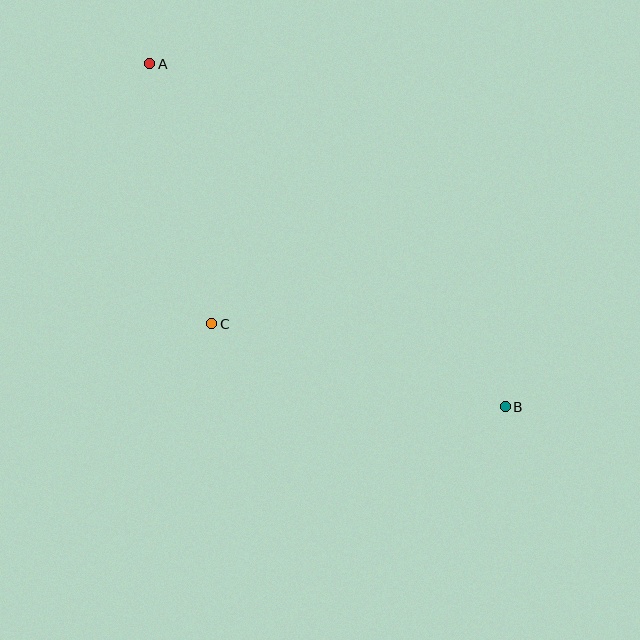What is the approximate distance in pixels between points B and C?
The distance between B and C is approximately 305 pixels.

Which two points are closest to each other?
Points A and C are closest to each other.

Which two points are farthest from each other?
Points A and B are farthest from each other.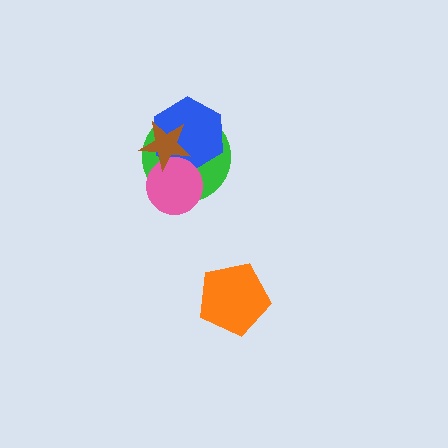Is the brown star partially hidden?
No, no other shape covers it.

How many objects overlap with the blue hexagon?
3 objects overlap with the blue hexagon.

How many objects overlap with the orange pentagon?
0 objects overlap with the orange pentagon.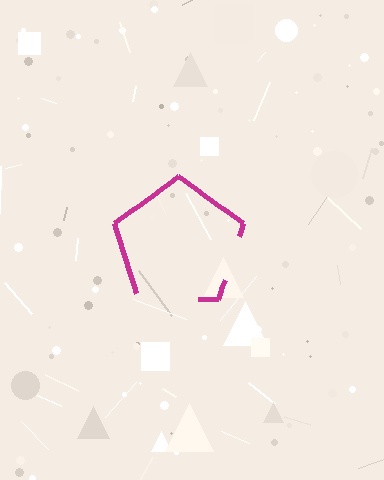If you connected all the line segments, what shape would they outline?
They would outline a pentagon.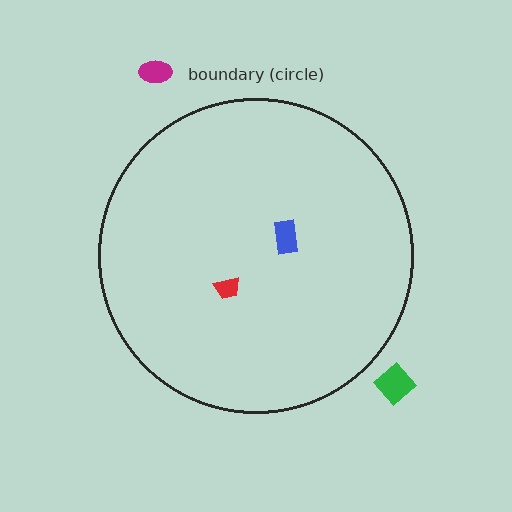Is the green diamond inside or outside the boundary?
Outside.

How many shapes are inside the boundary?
2 inside, 2 outside.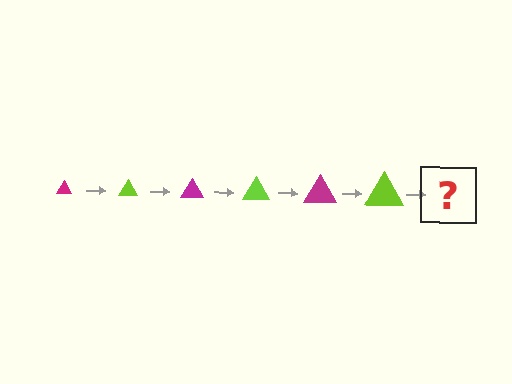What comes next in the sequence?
The next element should be a magenta triangle, larger than the previous one.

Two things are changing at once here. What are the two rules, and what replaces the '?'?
The two rules are that the triangle grows larger each step and the color cycles through magenta and lime. The '?' should be a magenta triangle, larger than the previous one.